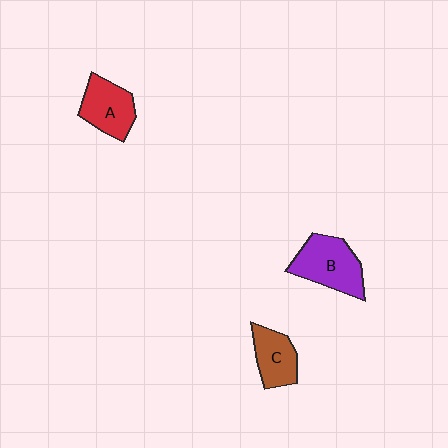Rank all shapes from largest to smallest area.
From largest to smallest: B (purple), A (red), C (brown).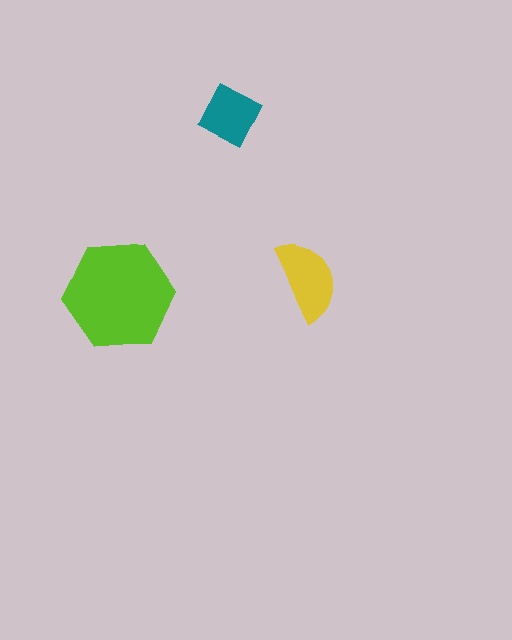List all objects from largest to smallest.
The lime hexagon, the yellow semicircle, the teal square.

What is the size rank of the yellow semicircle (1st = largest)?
2nd.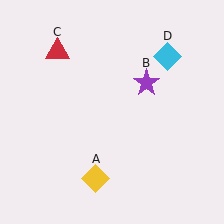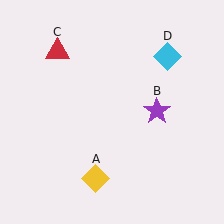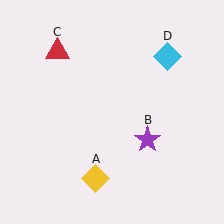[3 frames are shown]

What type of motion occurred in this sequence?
The purple star (object B) rotated clockwise around the center of the scene.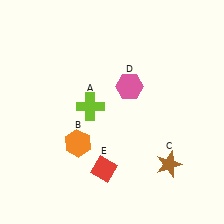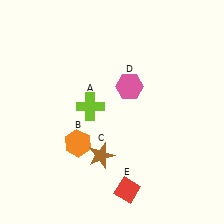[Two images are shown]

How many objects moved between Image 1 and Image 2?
2 objects moved between the two images.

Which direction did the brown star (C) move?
The brown star (C) moved left.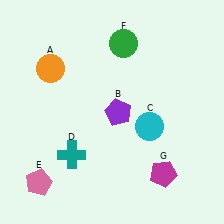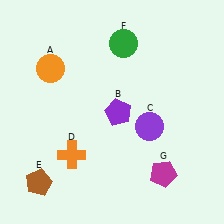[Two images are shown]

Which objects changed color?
C changed from cyan to purple. D changed from teal to orange. E changed from pink to brown.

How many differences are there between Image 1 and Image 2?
There are 3 differences between the two images.